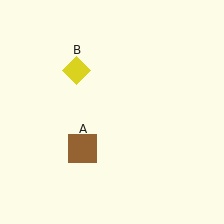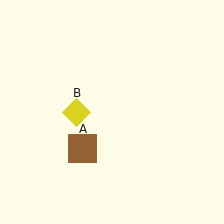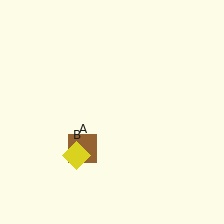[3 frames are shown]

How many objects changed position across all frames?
1 object changed position: yellow diamond (object B).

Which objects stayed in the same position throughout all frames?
Brown square (object A) remained stationary.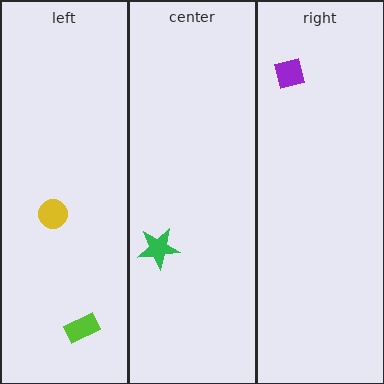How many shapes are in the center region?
1.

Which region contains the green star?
The center region.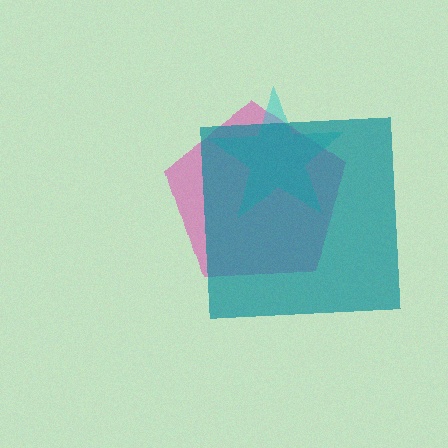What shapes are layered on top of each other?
The layered shapes are: a pink pentagon, a cyan star, a teal square.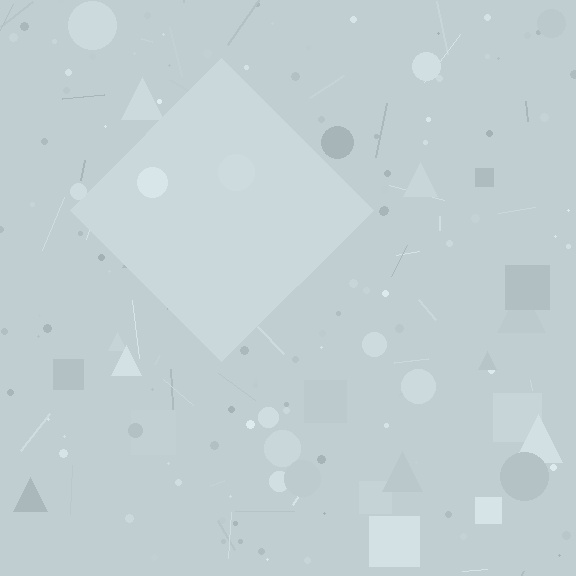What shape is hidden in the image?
A diamond is hidden in the image.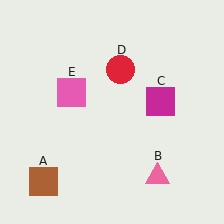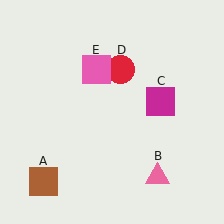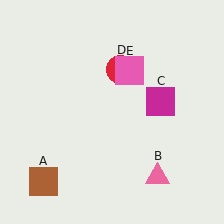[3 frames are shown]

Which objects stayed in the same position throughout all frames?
Brown square (object A) and pink triangle (object B) and magenta square (object C) and red circle (object D) remained stationary.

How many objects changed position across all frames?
1 object changed position: pink square (object E).